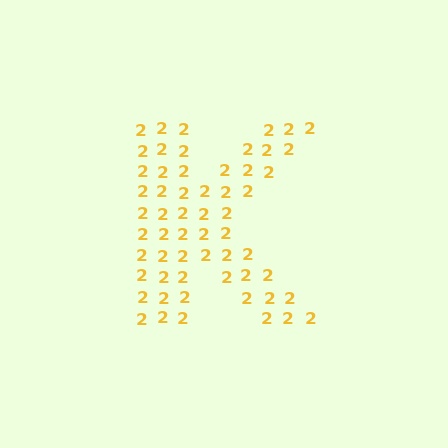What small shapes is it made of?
It is made of small digit 2's.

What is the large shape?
The large shape is the letter K.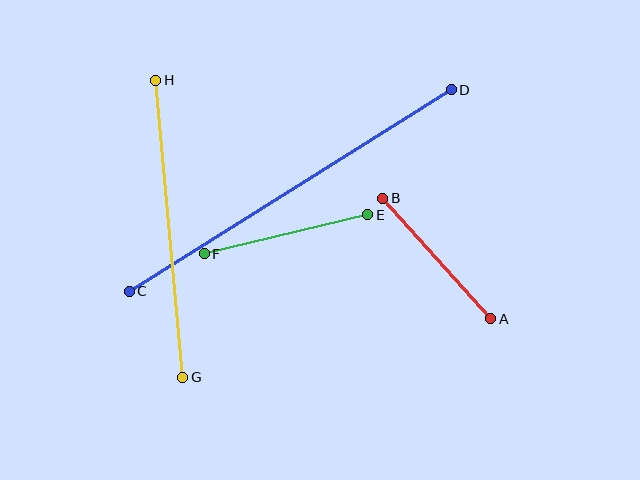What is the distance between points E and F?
The distance is approximately 168 pixels.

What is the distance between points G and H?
The distance is approximately 298 pixels.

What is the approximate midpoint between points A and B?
The midpoint is at approximately (437, 259) pixels.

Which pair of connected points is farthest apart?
Points C and D are farthest apart.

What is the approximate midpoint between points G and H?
The midpoint is at approximately (169, 229) pixels.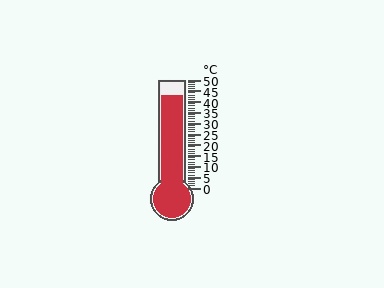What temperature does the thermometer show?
The thermometer shows approximately 43°C.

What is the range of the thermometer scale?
The thermometer scale ranges from 0°C to 50°C.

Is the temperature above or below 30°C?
The temperature is above 30°C.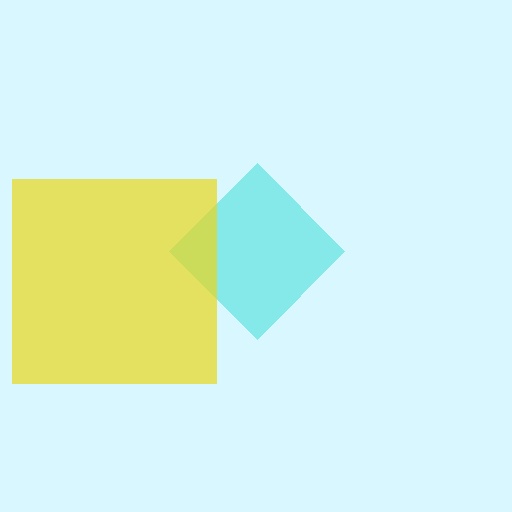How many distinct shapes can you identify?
There are 2 distinct shapes: a cyan diamond, a yellow square.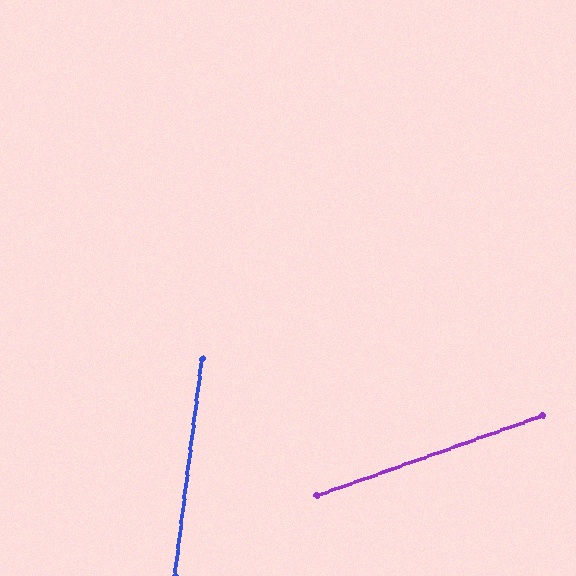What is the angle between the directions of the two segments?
Approximately 63 degrees.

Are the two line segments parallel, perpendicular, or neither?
Neither parallel nor perpendicular — they differ by about 63°.